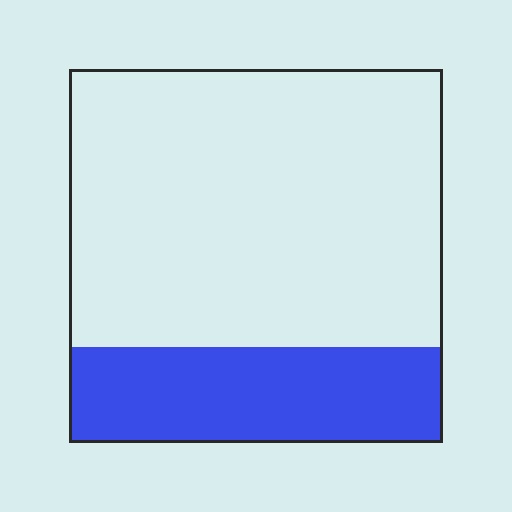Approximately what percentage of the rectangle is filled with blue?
Approximately 25%.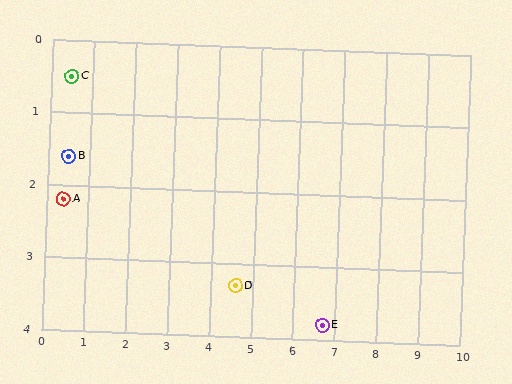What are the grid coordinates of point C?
Point C is at approximately (0.5, 0.5).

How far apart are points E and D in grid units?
Points E and D are about 2.2 grid units apart.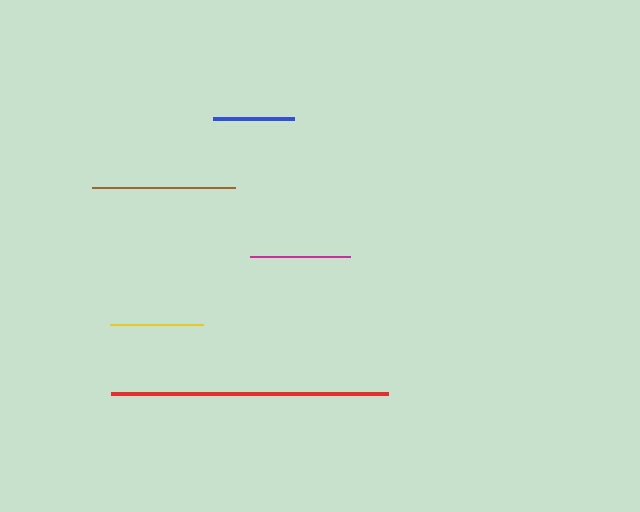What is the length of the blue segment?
The blue segment is approximately 82 pixels long.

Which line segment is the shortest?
The blue line is the shortest at approximately 82 pixels.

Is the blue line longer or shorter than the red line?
The red line is longer than the blue line.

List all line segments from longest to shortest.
From longest to shortest: red, brown, magenta, yellow, blue.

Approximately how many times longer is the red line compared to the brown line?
The red line is approximately 1.9 times the length of the brown line.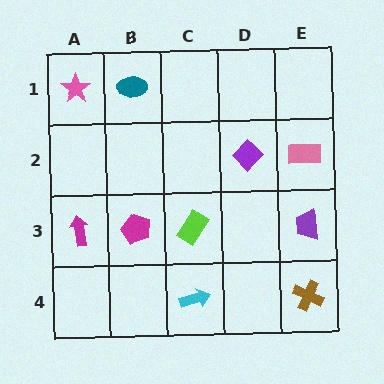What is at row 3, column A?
A magenta arrow.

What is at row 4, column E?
A brown cross.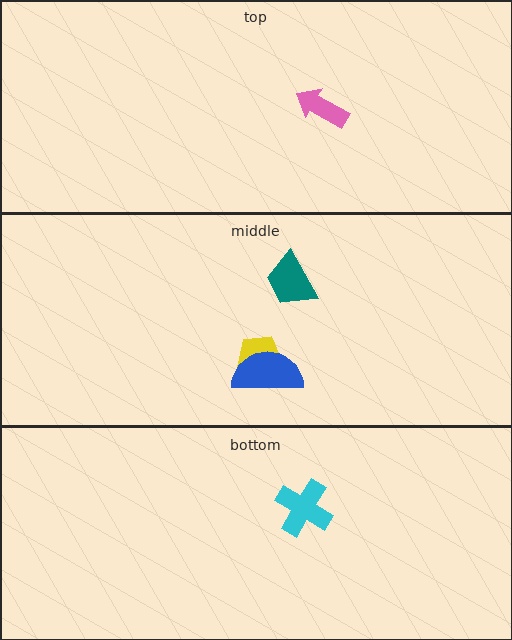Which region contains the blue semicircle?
The middle region.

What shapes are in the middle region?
The yellow pentagon, the blue semicircle, the teal trapezoid.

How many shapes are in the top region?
1.